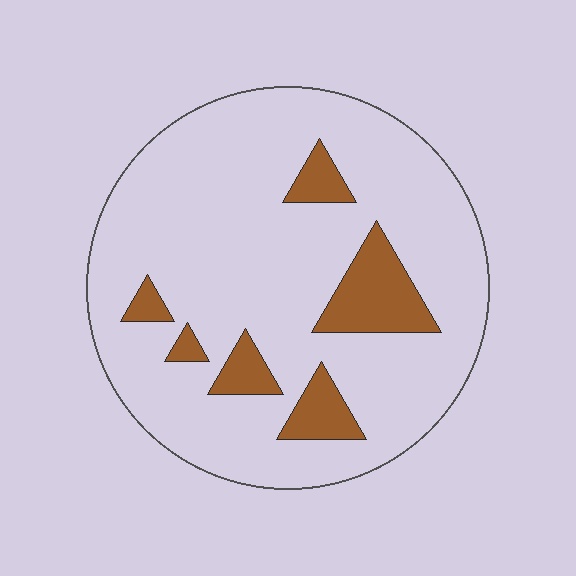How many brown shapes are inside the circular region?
6.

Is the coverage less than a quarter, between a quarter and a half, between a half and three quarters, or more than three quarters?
Less than a quarter.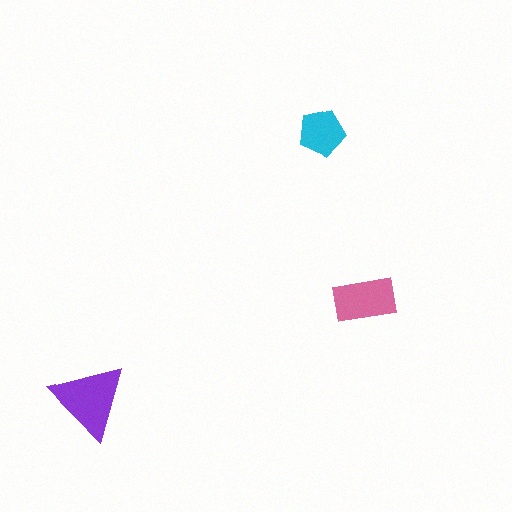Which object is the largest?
The purple triangle.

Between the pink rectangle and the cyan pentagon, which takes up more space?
The pink rectangle.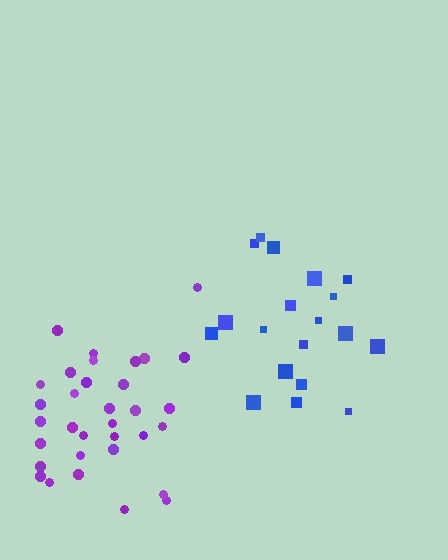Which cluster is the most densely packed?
Purple.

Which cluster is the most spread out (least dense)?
Blue.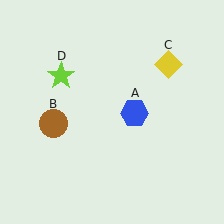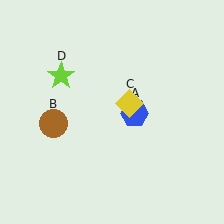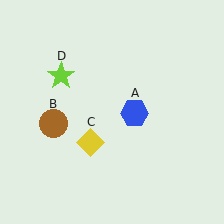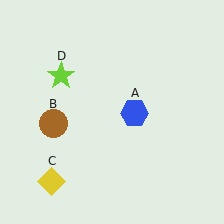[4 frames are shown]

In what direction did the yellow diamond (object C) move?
The yellow diamond (object C) moved down and to the left.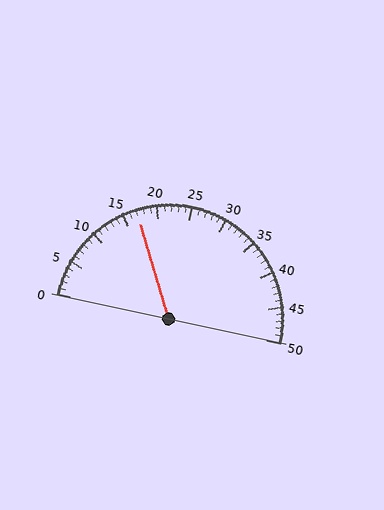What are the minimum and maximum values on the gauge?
The gauge ranges from 0 to 50.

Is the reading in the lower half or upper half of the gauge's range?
The reading is in the lower half of the range (0 to 50).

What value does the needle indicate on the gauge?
The needle indicates approximately 17.